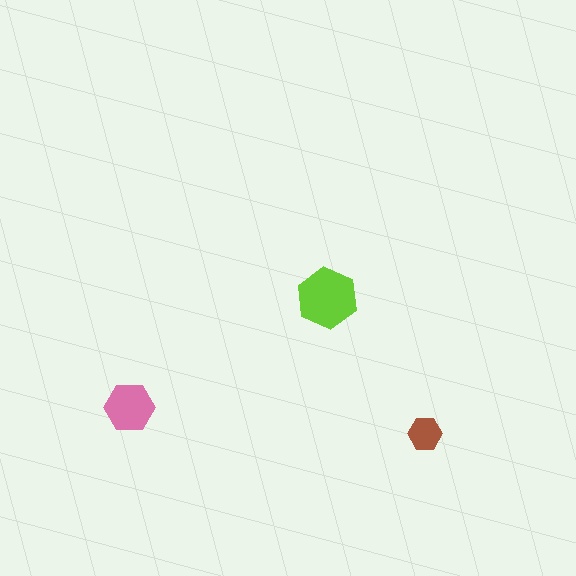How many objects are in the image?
There are 3 objects in the image.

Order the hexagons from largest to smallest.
the lime one, the pink one, the brown one.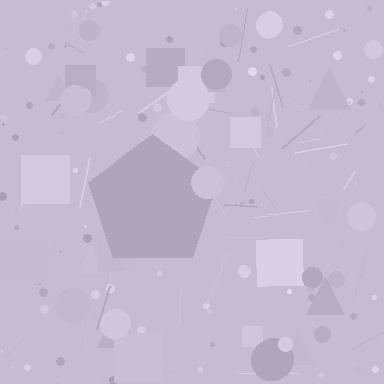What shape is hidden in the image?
A pentagon is hidden in the image.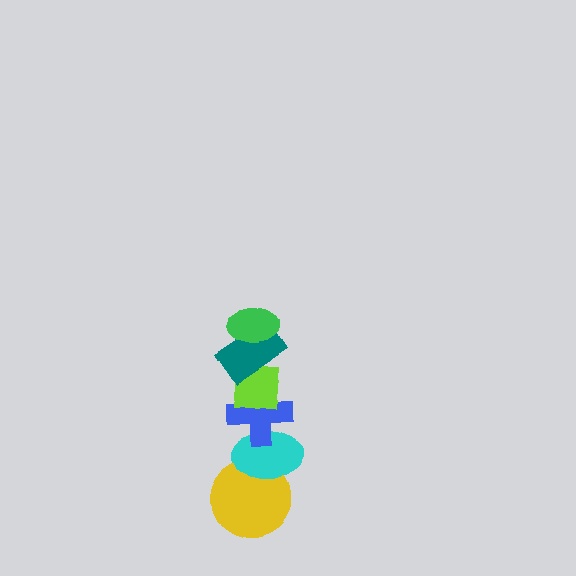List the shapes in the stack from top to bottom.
From top to bottom: the green ellipse, the teal rectangle, the lime square, the blue cross, the cyan ellipse, the yellow circle.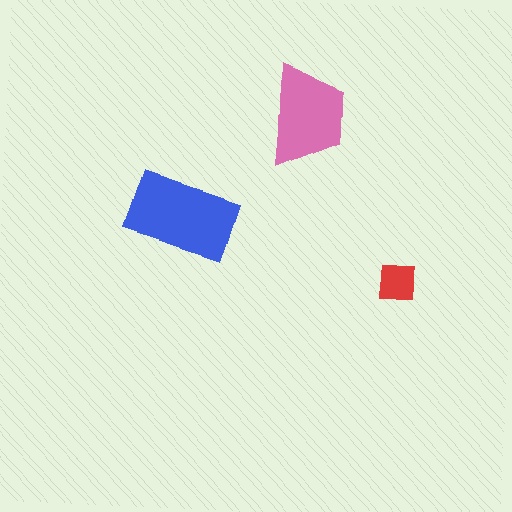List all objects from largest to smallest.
The blue rectangle, the pink trapezoid, the red square.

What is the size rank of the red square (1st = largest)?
3rd.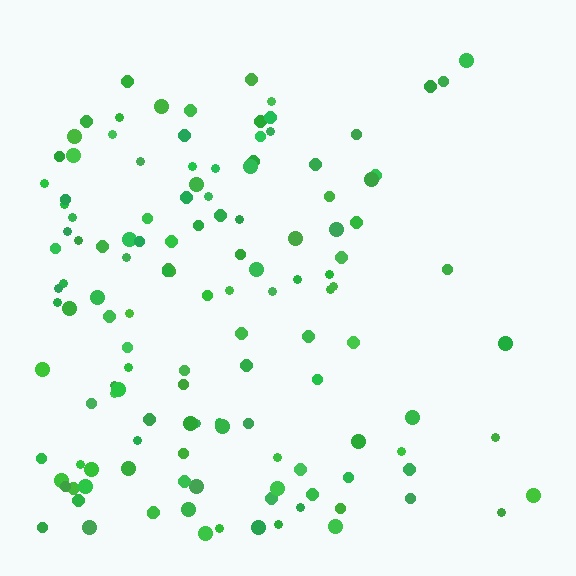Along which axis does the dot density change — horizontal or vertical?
Horizontal.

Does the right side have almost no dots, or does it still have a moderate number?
Still a moderate number, just noticeably fewer than the left.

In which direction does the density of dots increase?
From right to left, with the left side densest.